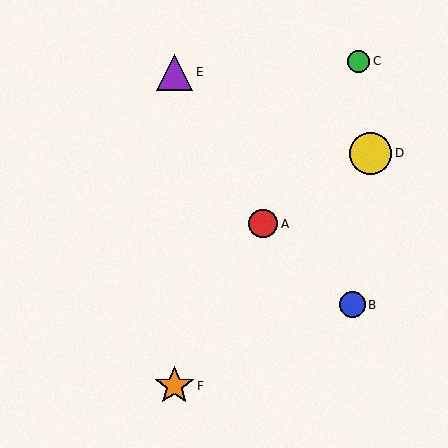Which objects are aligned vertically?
Objects E, F are aligned vertically.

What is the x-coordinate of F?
Object F is at x≈174.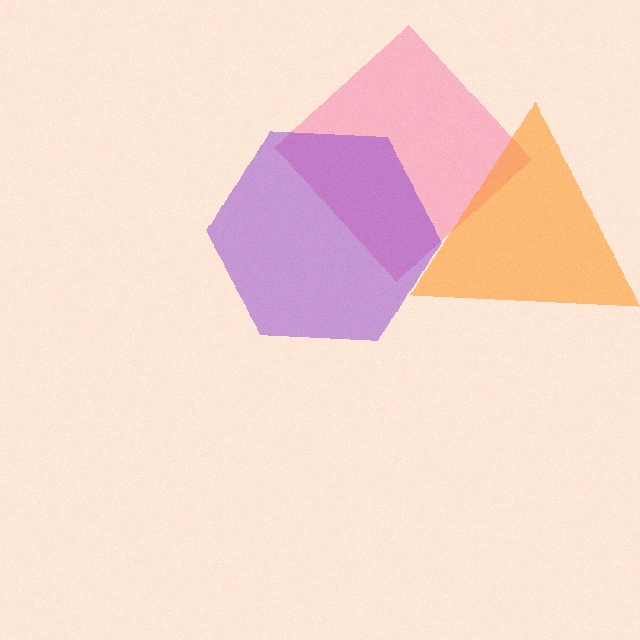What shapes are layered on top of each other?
The layered shapes are: a pink diamond, an orange triangle, a purple hexagon.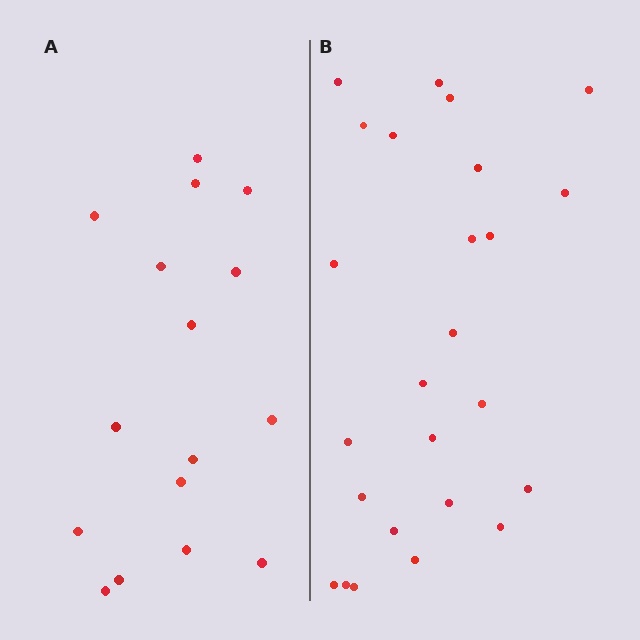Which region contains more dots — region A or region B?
Region B (the right region) has more dots.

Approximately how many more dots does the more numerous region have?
Region B has roughly 8 or so more dots than region A.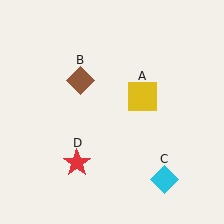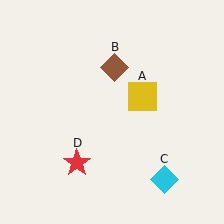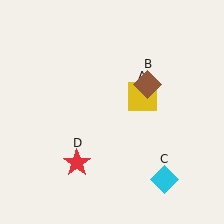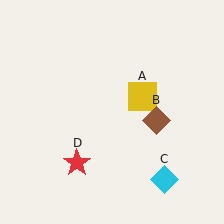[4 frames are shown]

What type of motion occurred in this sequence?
The brown diamond (object B) rotated clockwise around the center of the scene.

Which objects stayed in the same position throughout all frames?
Yellow square (object A) and cyan diamond (object C) and red star (object D) remained stationary.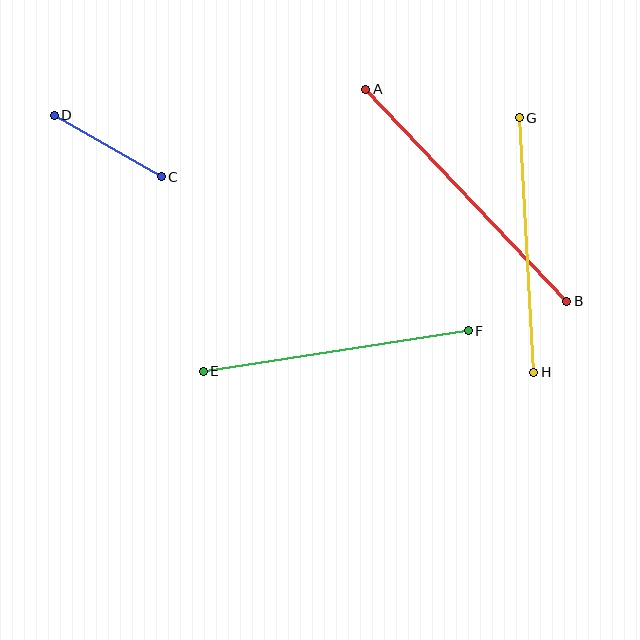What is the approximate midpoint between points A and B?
The midpoint is at approximately (466, 195) pixels.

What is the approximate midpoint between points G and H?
The midpoint is at approximately (526, 245) pixels.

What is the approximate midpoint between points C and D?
The midpoint is at approximately (108, 146) pixels.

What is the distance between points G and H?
The distance is approximately 255 pixels.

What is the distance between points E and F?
The distance is approximately 268 pixels.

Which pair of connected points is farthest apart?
Points A and B are farthest apart.